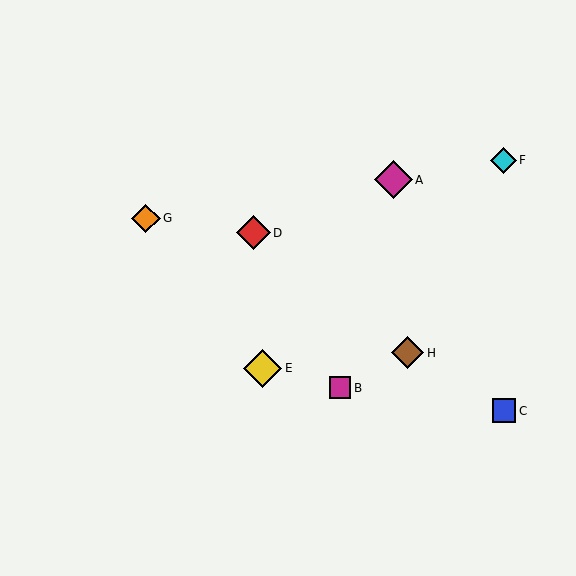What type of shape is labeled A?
Shape A is a magenta diamond.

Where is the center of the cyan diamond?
The center of the cyan diamond is at (504, 160).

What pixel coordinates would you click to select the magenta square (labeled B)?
Click at (340, 388) to select the magenta square B.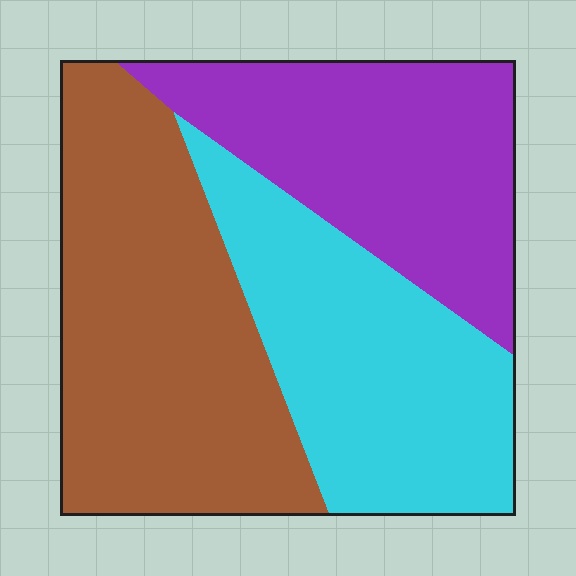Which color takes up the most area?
Brown, at roughly 40%.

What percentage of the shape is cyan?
Cyan covers roughly 30% of the shape.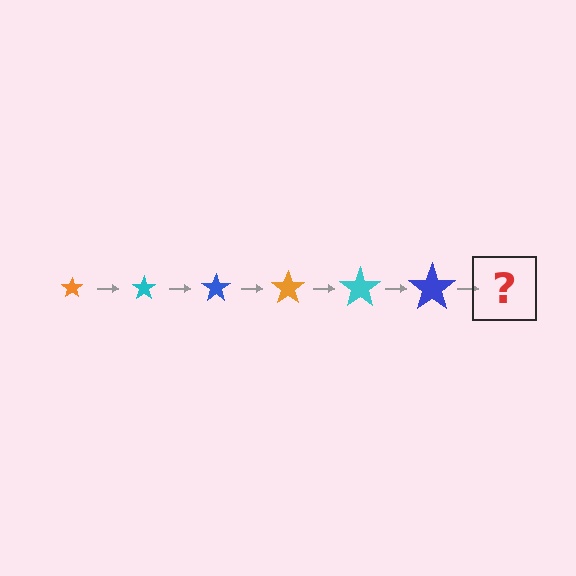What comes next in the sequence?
The next element should be an orange star, larger than the previous one.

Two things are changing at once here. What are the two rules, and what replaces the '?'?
The two rules are that the star grows larger each step and the color cycles through orange, cyan, and blue. The '?' should be an orange star, larger than the previous one.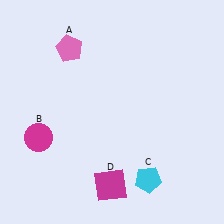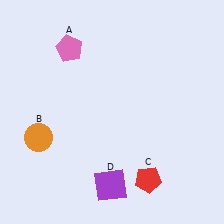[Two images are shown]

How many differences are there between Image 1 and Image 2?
There are 3 differences between the two images.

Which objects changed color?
B changed from magenta to orange. C changed from cyan to red. D changed from magenta to purple.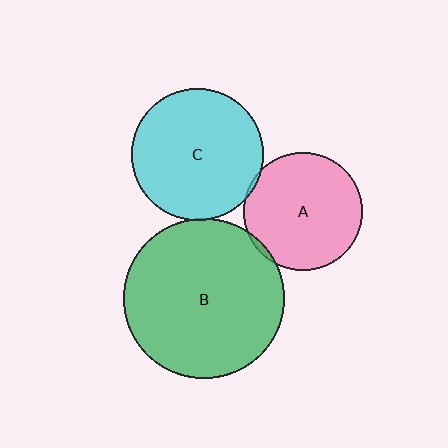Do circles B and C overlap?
Yes.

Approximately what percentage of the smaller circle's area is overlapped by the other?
Approximately 5%.